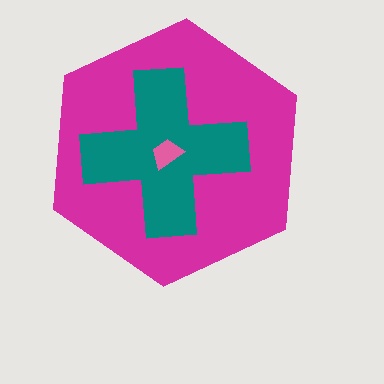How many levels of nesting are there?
3.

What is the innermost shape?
The pink trapezoid.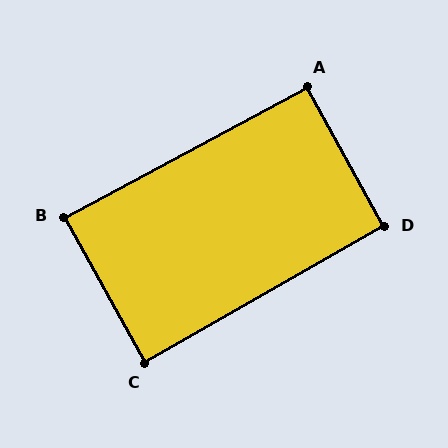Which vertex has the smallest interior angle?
B, at approximately 89 degrees.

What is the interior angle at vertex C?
Approximately 89 degrees (approximately right).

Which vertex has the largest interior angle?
D, at approximately 91 degrees.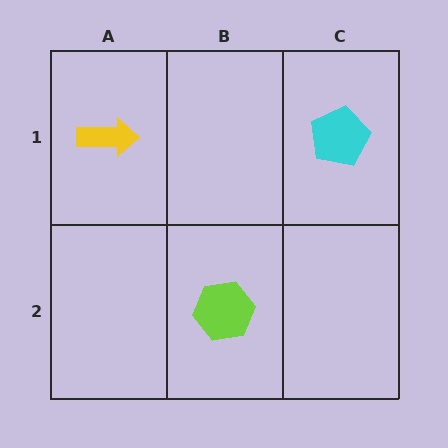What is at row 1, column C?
A cyan pentagon.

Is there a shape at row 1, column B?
No, that cell is empty.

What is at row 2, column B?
A lime hexagon.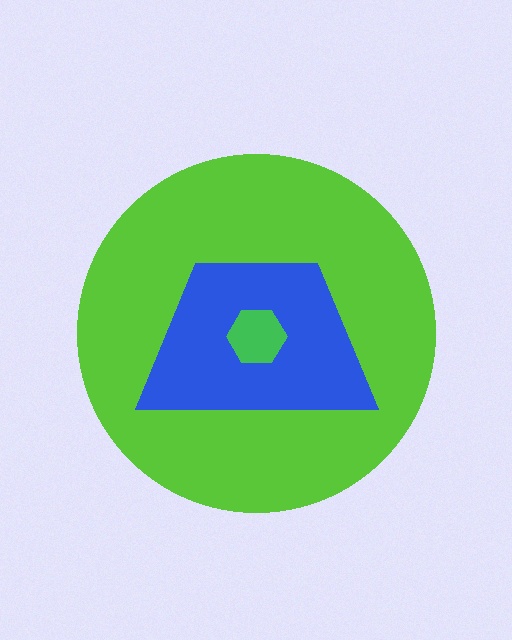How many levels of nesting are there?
3.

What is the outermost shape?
The lime circle.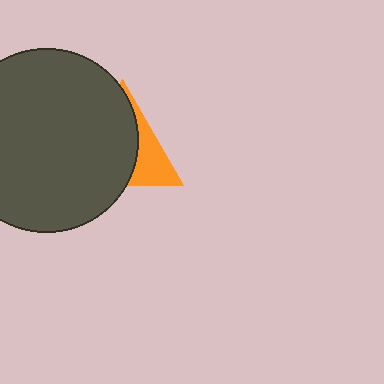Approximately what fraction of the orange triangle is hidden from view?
Roughly 68% of the orange triangle is hidden behind the dark gray circle.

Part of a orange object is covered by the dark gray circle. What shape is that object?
It is a triangle.